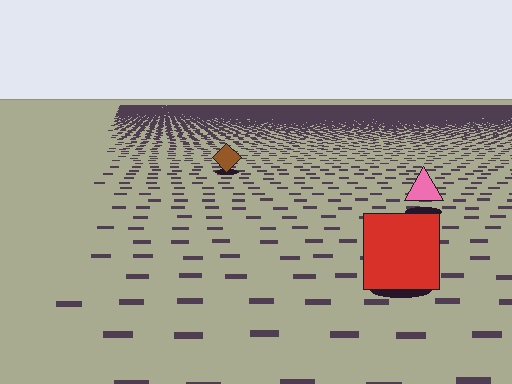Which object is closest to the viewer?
The red square is closest. The texture marks near it are larger and more spread out.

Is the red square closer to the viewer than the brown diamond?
Yes. The red square is closer — you can tell from the texture gradient: the ground texture is coarser near it.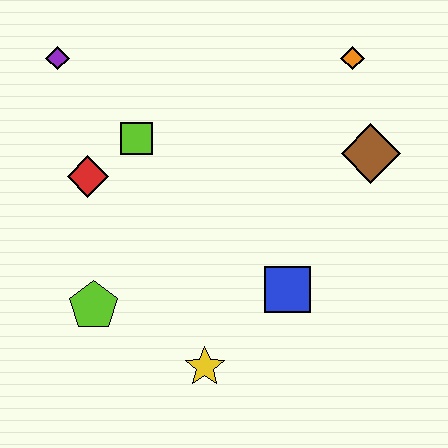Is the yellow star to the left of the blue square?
Yes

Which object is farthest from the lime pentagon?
The orange diamond is farthest from the lime pentagon.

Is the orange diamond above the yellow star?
Yes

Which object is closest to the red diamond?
The lime square is closest to the red diamond.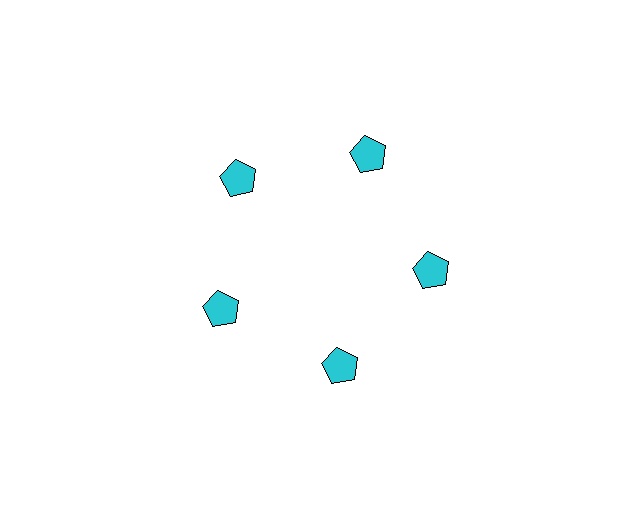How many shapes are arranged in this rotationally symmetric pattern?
There are 5 shapes, arranged in 5 groups of 1.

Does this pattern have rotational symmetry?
Yes, this pattern has 5-fold rotational symmetry. It looks the same after rotating 72 degrees around the center.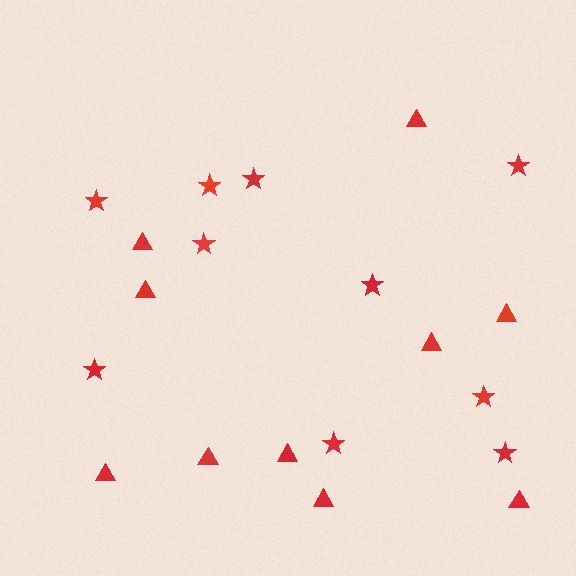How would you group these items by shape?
There are 2 groups: one group of stars (10) and one group of triangles (10).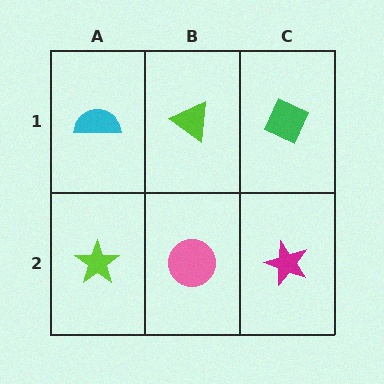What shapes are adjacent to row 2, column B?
A lime triangle (row 1, column B), a lime star (row 2, column A), a magenta star (row 2, column C).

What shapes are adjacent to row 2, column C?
A green diamond (row 1, column C), a pink circle (row 2, column B).